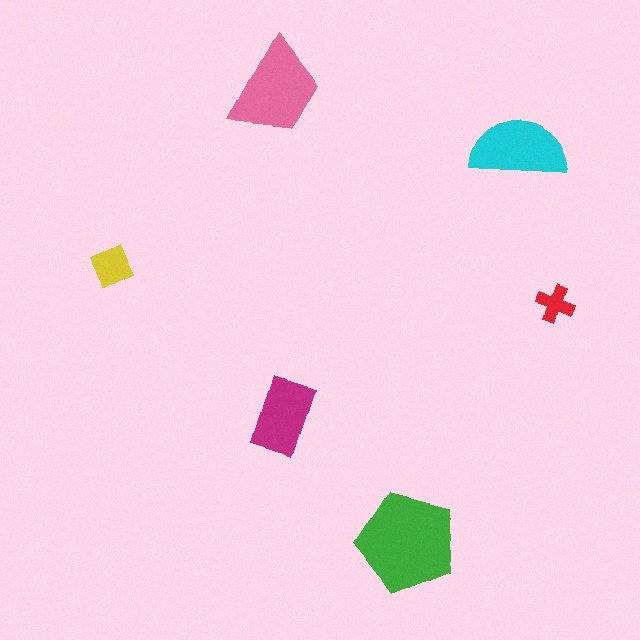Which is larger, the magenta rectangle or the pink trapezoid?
The pink trapezoid.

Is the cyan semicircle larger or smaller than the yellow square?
Larger.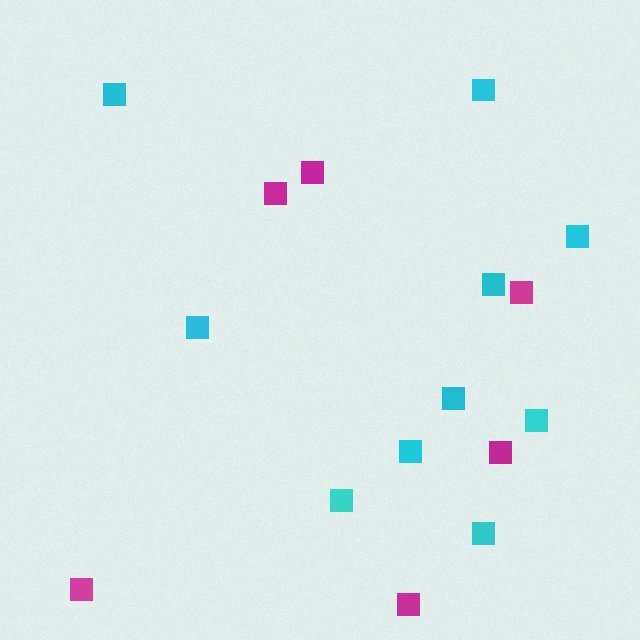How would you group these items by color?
There are 2 groups: one group of magenta squares (6) and one group of cyan squares (10).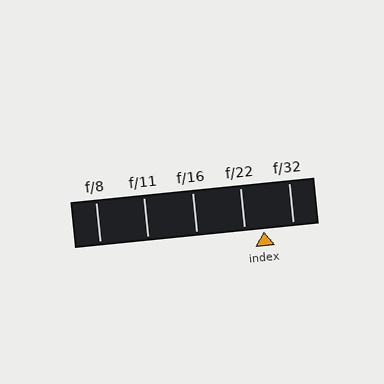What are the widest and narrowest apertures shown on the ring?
The widest aperture shown is f/8 and the narrowest is f/32.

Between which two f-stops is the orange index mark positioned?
The index mark is between f/22 and f/32.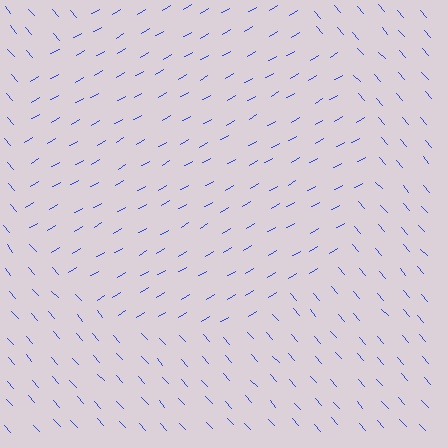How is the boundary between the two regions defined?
The boundary is defined purely by a change in line orientation (approximately 78 degrees difference). All lines are the same color and thickness.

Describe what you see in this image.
The image is filled with small blue line segments. A circle region in the image has lines oriented differently from the surrounding lines, creating a visible texture boundary.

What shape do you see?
I see a circle.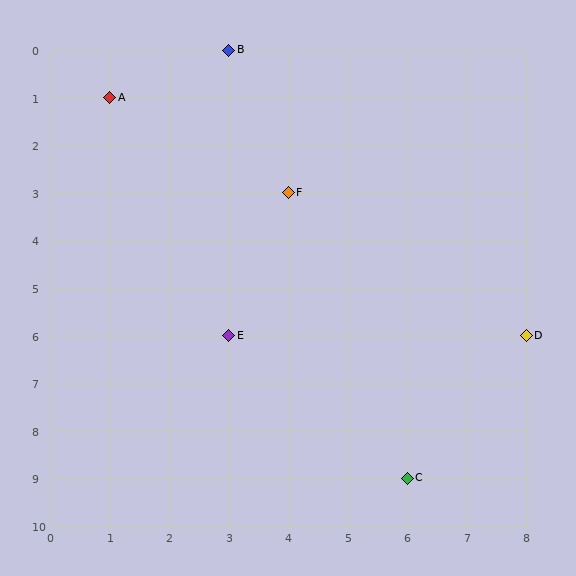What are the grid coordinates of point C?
Point C is at grid coordinates (6, 9).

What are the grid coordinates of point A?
Point A is at grid coordinates (1, 1).